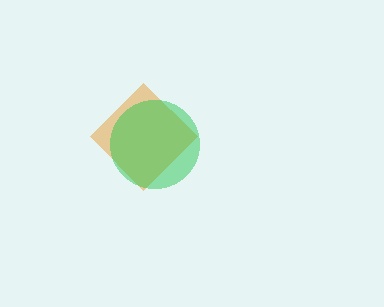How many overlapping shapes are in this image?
There are 2 overlapping shapes in the image.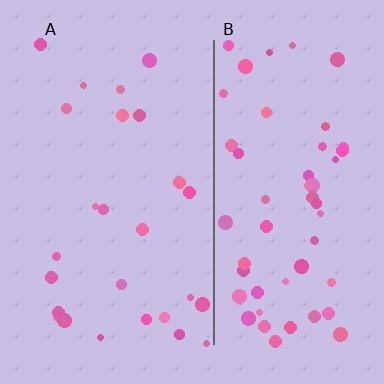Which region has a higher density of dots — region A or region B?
B (the right).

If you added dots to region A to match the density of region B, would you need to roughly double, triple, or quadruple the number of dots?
Approximately double.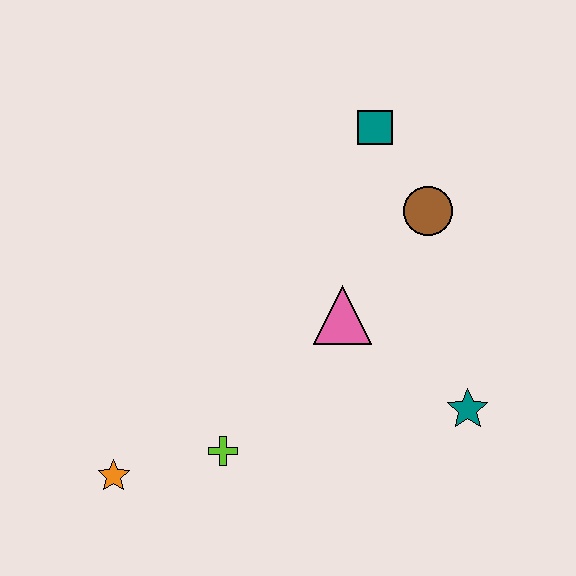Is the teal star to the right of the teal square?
Yes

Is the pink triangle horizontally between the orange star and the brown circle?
Yes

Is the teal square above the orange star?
Yes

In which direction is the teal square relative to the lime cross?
The teal square is above the lime cross.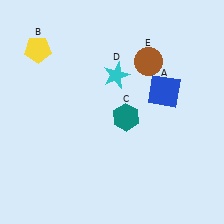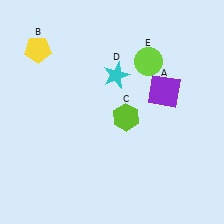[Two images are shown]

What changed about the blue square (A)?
In Image 1, A is blue. In Image 2, it changed to purple.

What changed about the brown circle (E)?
In Image 1, E is brown. In Image 2, it changed to lime.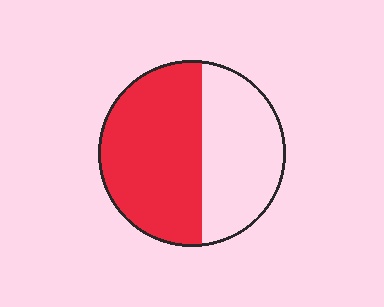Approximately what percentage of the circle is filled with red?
Approximately 55%.